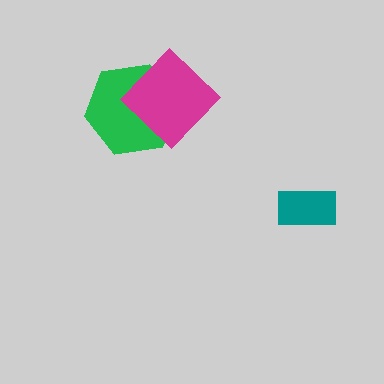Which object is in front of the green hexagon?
The magenta diamond is in front of the green hexagon.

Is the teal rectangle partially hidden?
No, no other shape covers it.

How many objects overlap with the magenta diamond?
1 object overlaps with the magenta diamond.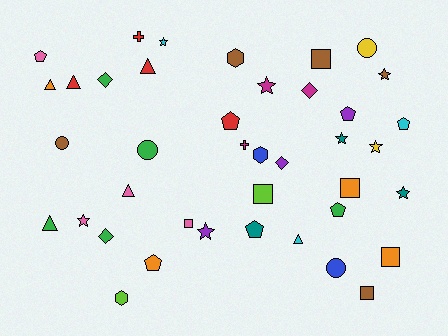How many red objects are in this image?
There are 4 red objects.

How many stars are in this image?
There are 8 stars.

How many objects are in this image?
There are 40 objects.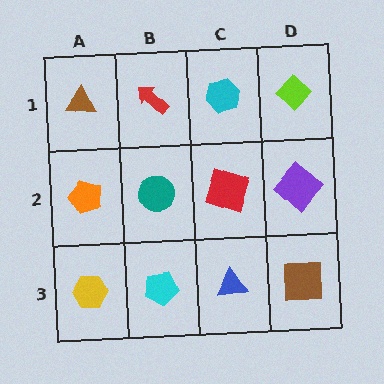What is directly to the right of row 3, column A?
A cyan pentagon.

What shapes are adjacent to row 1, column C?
A red square (row 2, column C), a red arrow (row 1, column B), a lime diamond (row 1, column D).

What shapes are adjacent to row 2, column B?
A red arrow (row 1, column B), a cyan pentagon (row 3, column B), an orange pentagon (row 2, column A), a red square (row 2, column C).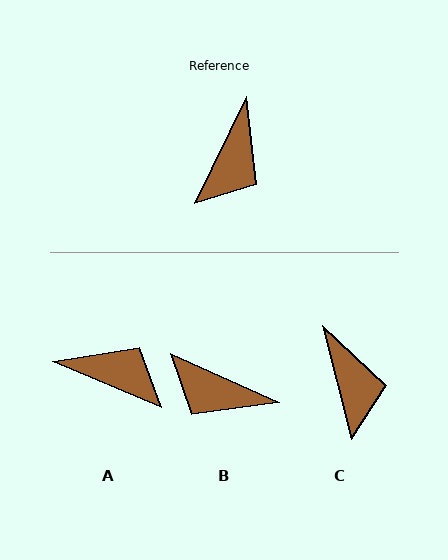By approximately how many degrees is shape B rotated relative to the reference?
Approximately 88 degrees clockwise.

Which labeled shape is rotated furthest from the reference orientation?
A, about 93 degrees away.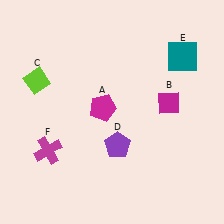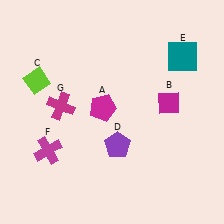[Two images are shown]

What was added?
A magenta cross (G) was added in Image 2.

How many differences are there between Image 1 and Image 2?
There is 1 difference between the two images.